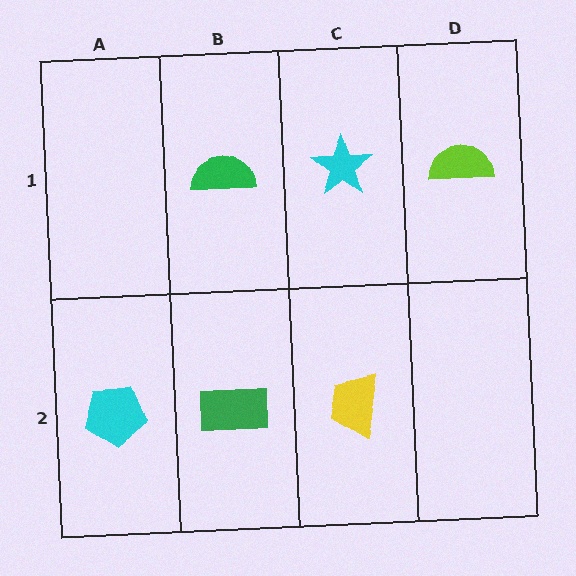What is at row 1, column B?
A green semicircle.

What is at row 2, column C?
A yellow trapezoid.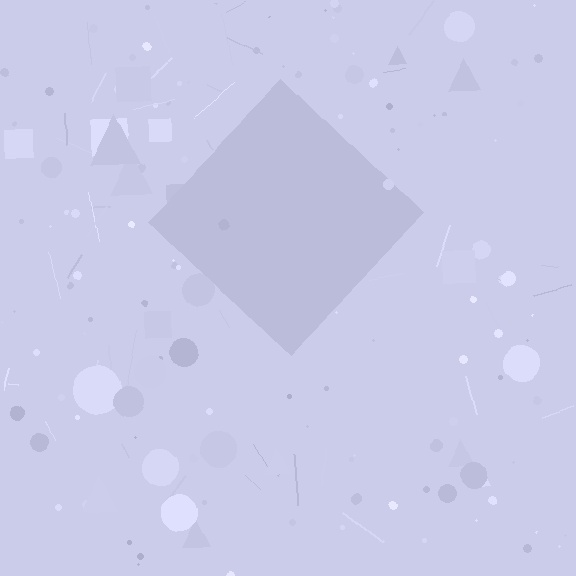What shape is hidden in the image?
A diamond is hidden in the image.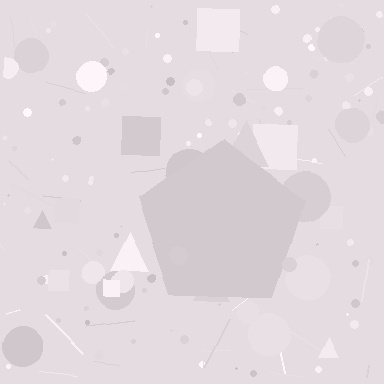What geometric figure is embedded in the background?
A pentagon is embedded in the background.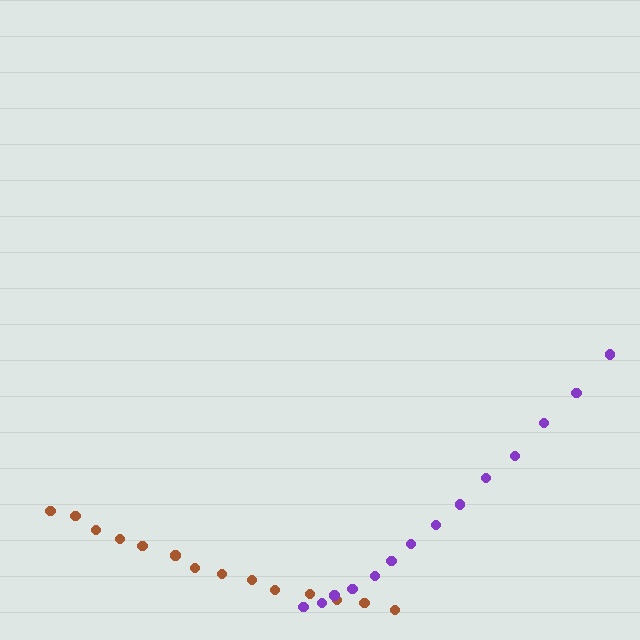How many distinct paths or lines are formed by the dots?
There are 2 distinct paths.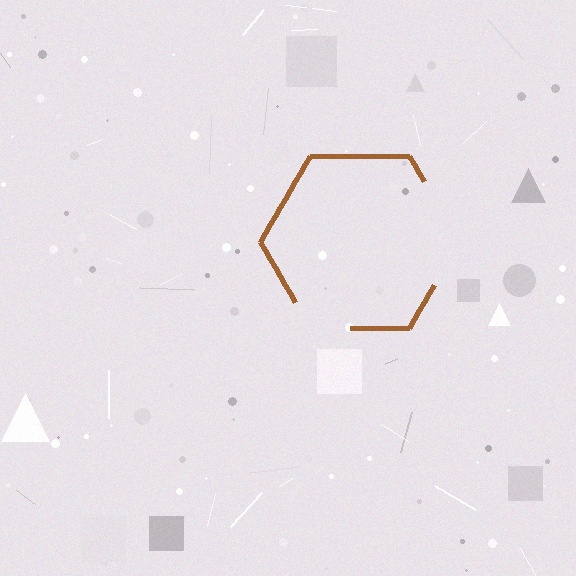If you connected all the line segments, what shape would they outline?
They would outline a hexagon.